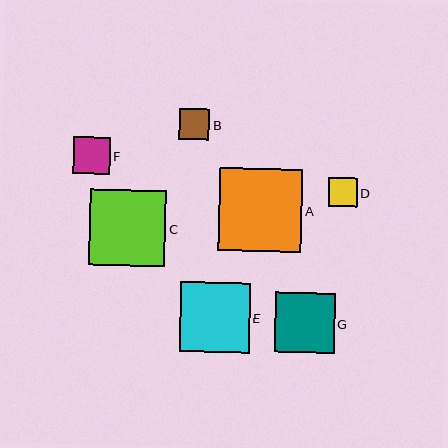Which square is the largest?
Square A is the largest with a size of approximately 83 pixels.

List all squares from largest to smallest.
From largest to smallest: A, C, E, G, F, B, D.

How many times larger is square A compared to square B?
Square A is approximately 2.7 times the size of square B.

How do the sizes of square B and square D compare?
Square B and square D are approximately the same size.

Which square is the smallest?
Square D is the smallest with a size of approximately 29 pixels.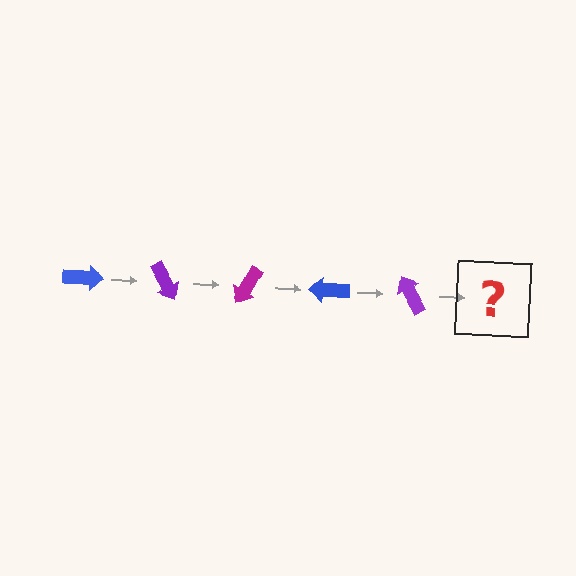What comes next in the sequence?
The next element should be a magenta arrow, rotated 300 degrees from the start.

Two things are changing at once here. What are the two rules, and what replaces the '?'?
The two rules are that it rotates 60 degrees each step and the color cycles through blue, purple, and magenta. The '?' should be a magenta arrow, rotated 300 degrees from the start.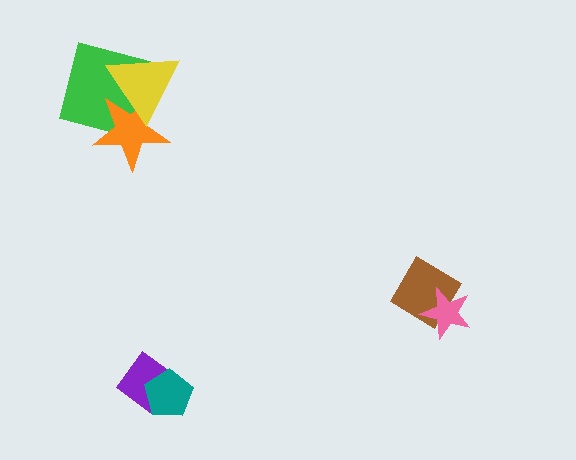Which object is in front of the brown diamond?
The pink star is in front of the brown diamond.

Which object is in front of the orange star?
The yellow triangle is in front of the orange star.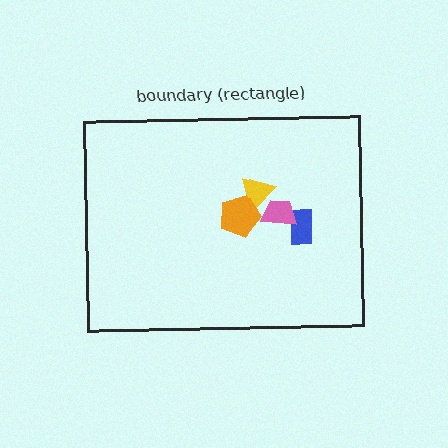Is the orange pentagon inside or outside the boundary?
Inside.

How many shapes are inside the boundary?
4 inside, 0 outside.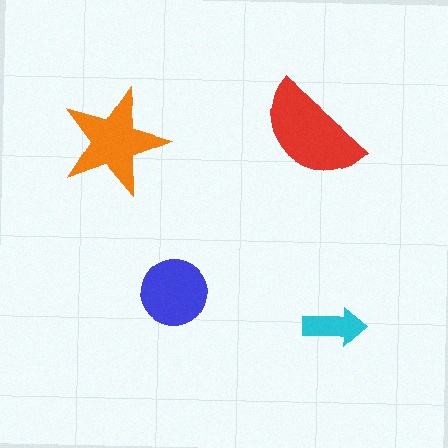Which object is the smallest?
The cyan arrow.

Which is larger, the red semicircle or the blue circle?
The red semicircle.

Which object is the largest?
The red semicircle.